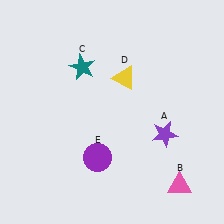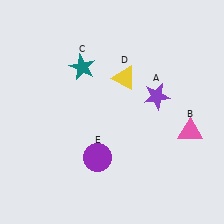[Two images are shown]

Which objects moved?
The objects that moved are: the purple star (A), the pink triangle (B).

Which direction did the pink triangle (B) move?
The pink triangle (B) moved up.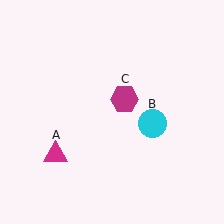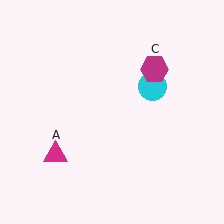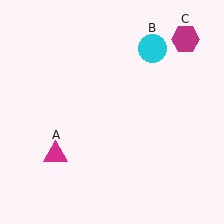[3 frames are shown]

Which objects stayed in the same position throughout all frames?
Magenta triangle (object A) remained stationary.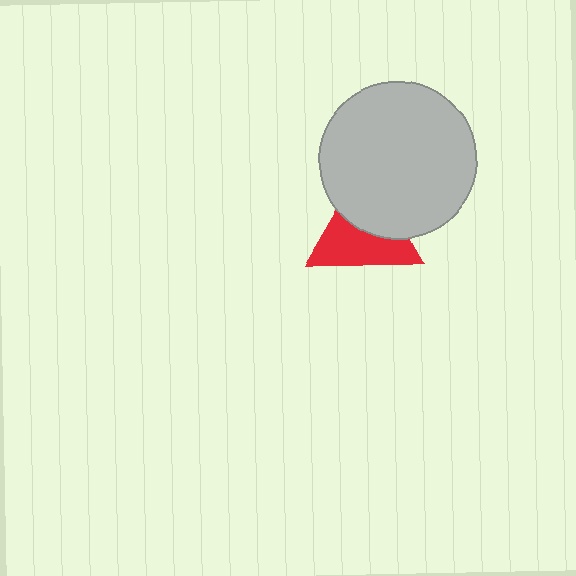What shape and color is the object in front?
The object in front is a light gray circle.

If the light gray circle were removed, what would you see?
You would see the complete red triangle.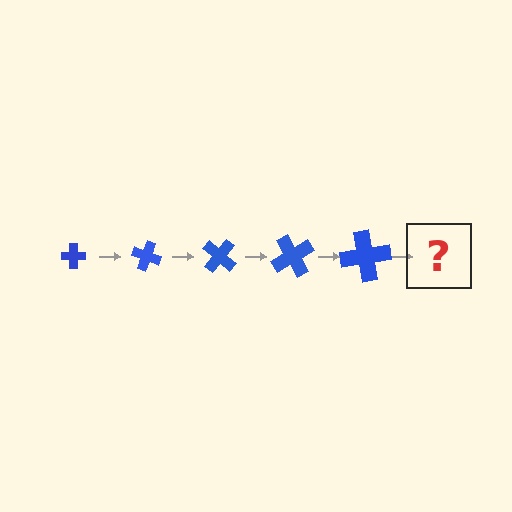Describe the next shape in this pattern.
It should be a cross, larger than the previous one and rotated 100 degrees from the start.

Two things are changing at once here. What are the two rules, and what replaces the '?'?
The two rules are that the cross grows larger each step and it rotates 20 degrees each step. The '?' should be a cross, larger than the previous one and rotated 100 degrees from the start.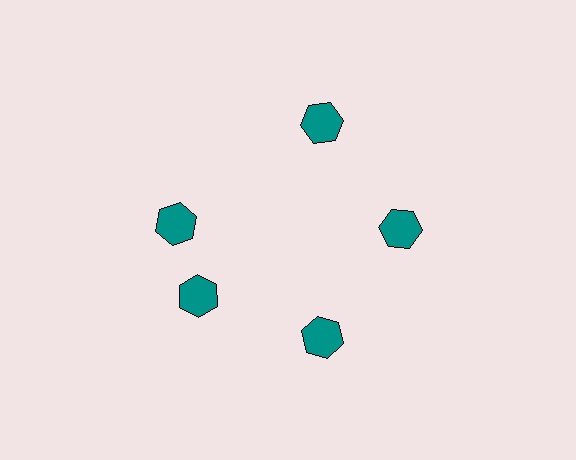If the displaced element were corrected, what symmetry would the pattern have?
It would have 5-fold rotational symmetry — the pattern would map onto itself every 72 degrees.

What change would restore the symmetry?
The symmetry would be restored by rotating it back into even spacing with its neighbors so that all 5 hexagons sit at equal angles and equal distance from the center.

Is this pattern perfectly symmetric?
No. The 5 teal hexagons are arranged in a ring, but one element near the 10 o'clock position is rotated out of alignment along the ring, breaking the 5-fold rotational symmetry.